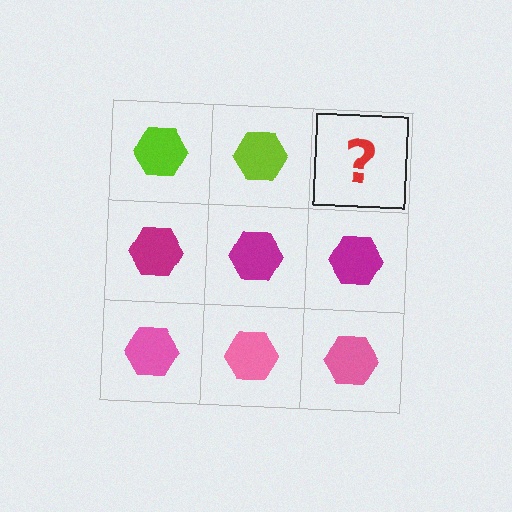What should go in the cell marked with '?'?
The missing cell should contain a lime hexagon.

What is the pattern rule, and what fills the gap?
The rule is that each row has a consistent color. The gap should be filled with a lime hexagon.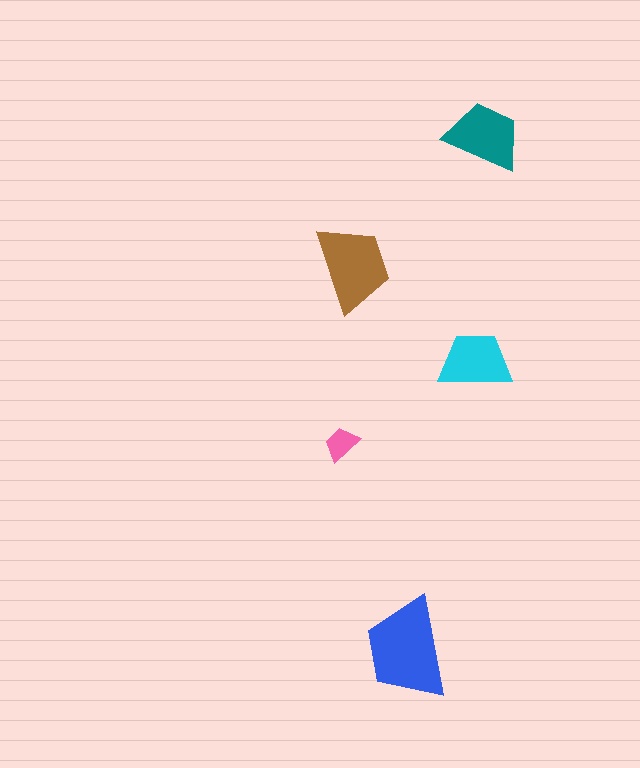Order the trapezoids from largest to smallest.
the blue one, the brown one, the teal one, the cyan one, the pink one.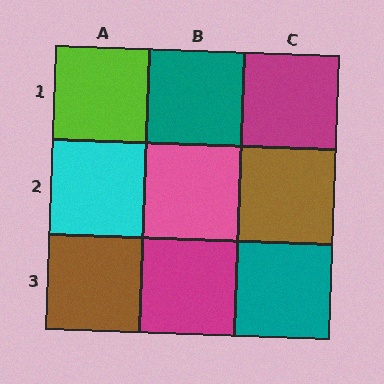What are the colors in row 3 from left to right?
Brown, magenta, teal.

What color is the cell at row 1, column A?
Lime.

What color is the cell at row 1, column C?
Magenta.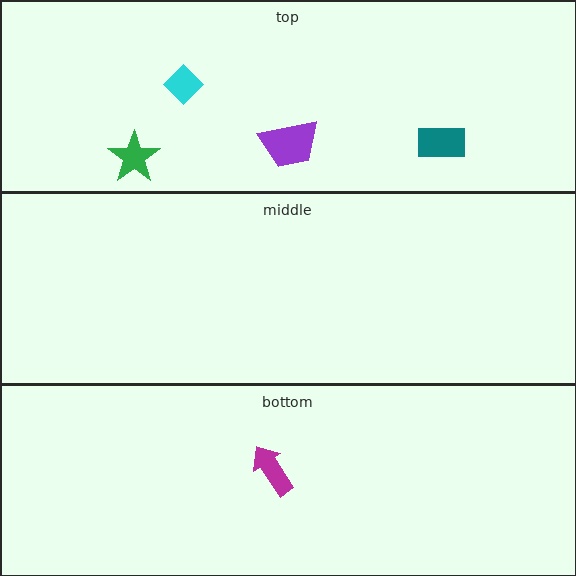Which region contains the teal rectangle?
The top region.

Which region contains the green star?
The top region.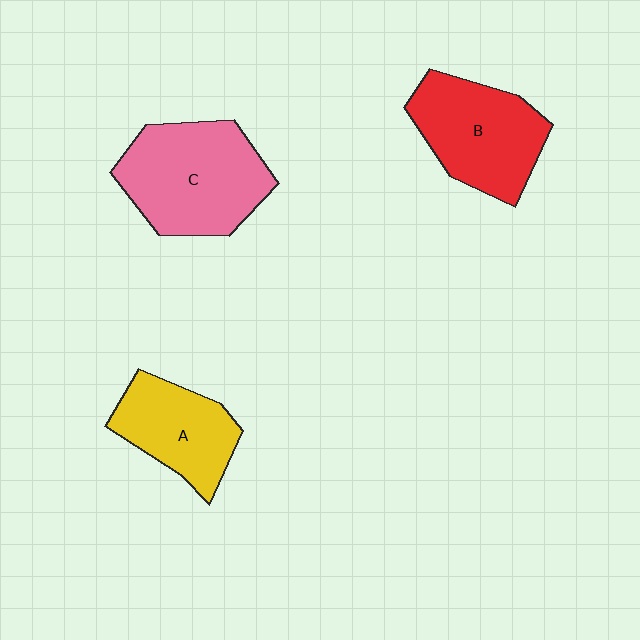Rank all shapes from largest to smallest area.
From largest to smallest: C (pink), B (red), A (yellow).